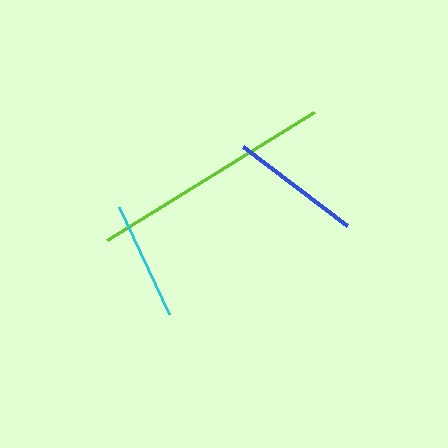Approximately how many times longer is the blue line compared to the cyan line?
The blue line is approximately 1.1 times the length of the cyan line.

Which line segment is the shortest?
The cyan line is the shortest at approximately 118 pixels.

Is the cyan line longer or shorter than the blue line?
The blue line is longer than the cyan line.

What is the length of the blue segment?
The blue segment is approximately 131 pixels long.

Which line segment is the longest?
The lime line is the longest at approximately 243 pixels.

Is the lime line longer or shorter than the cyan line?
The lime line is longer than the cyan line.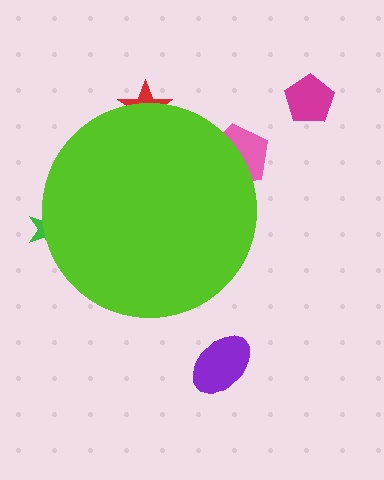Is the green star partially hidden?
Yes, the green star is partially hidden behind the lime circle.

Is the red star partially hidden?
Yes, the red star is partially hidden behind the lime circle.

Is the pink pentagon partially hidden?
Yes, the pink pentagon is partially hidden behind the lime circle.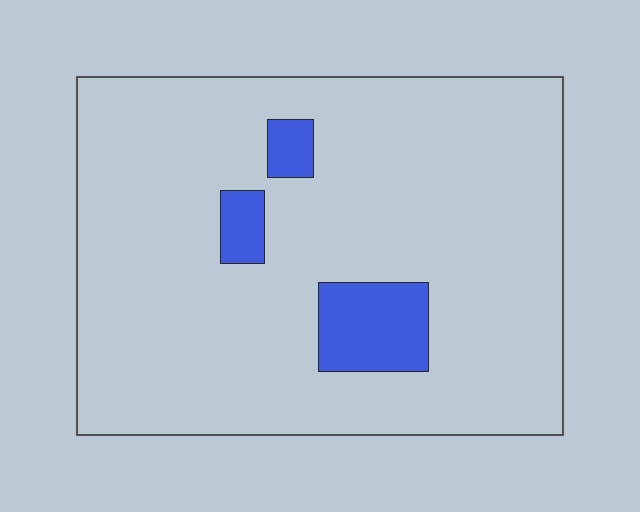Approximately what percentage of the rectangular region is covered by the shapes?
Approximately 10%.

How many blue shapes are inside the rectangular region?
3.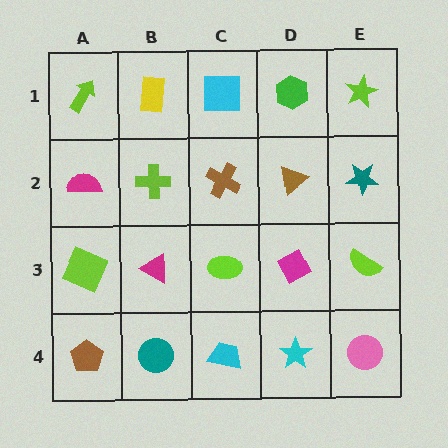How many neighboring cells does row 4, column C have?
3.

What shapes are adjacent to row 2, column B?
A yellow rectangle (row 1, column B), a magenta triangle (row 3, column B), a magenta semicircle (row 2, column A), a brown cross (row 2, column C).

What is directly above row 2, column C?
A cyan square.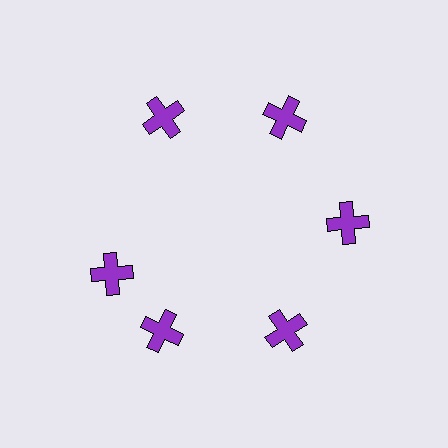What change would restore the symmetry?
The symmetry would be restored by rotating it back into even spacing with its neighbors so that all 6 crosses sit at equal angles and equal distance from the center.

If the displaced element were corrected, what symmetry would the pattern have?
It would have 6-fold rotational symmetry — the pattern would map onto itself every 60 degrees.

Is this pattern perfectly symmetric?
No. The 6 purple crosses are arranged in a ring, but one element near the 9 o'clock position is rotated out of alignment along the ring, breaking the 6-fold rotational symmetry.